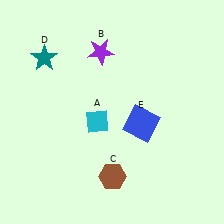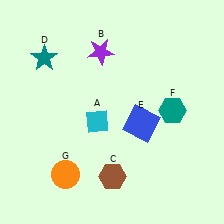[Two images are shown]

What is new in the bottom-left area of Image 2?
An orange circle (G) was added in the bottom-left area of Image 2.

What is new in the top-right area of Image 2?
A teal hexagon (F) was added in the top-right area of Image 2.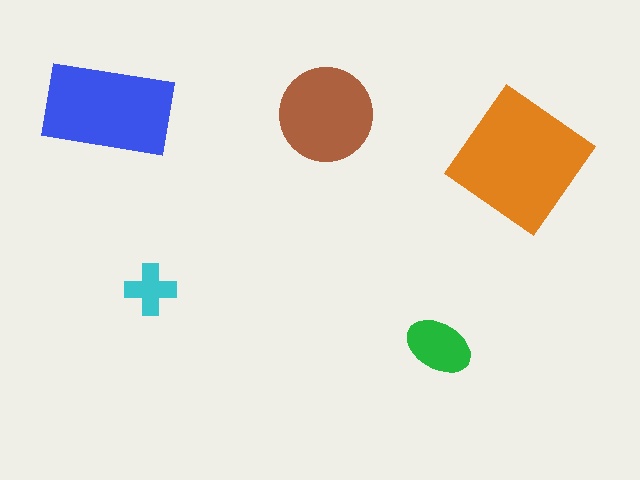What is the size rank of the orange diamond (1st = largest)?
1st.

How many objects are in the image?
There are 5 objects in the image.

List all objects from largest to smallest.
The orange diamond, the blue rectangle, the brown circle, the green ellipse, the cyan cross.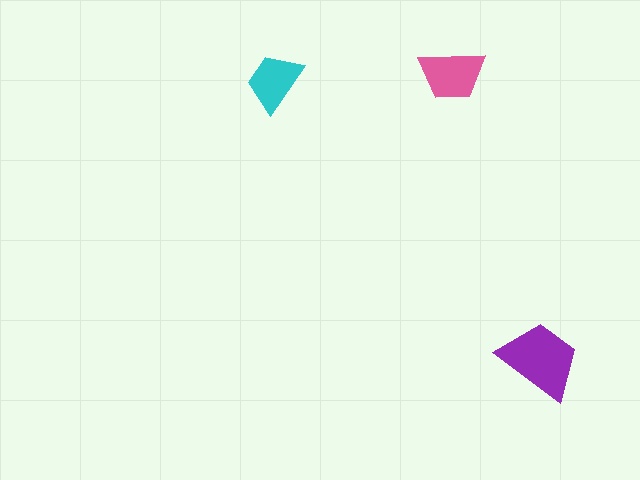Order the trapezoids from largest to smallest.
the purple one, the pink one, the cyan one.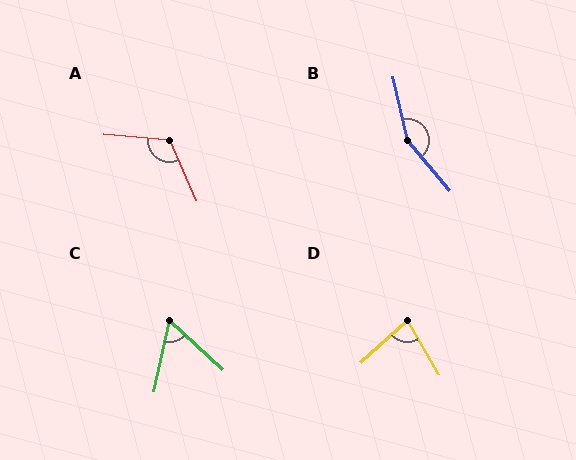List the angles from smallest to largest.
C (59°), D (77°), A (118°), B (153°).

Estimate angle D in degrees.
Approximately 77 degrees.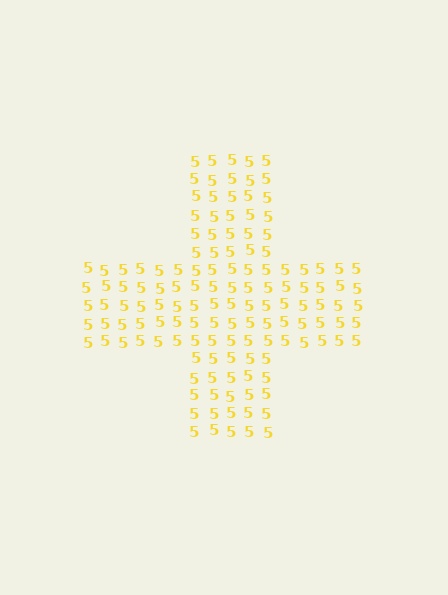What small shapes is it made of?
It is made of small digit 5's.